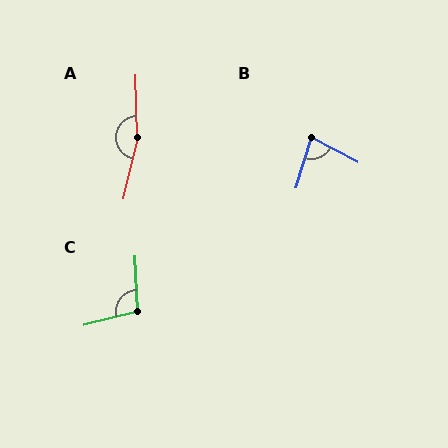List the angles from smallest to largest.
B (79°), C (102°), A (165°).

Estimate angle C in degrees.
Approximately 102 degrees.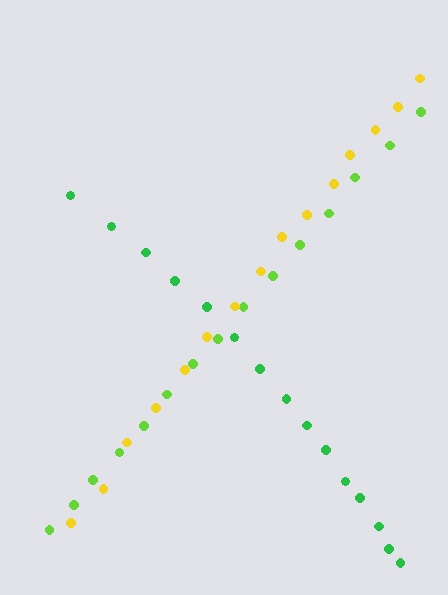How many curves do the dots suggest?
There are 3 distinct paths.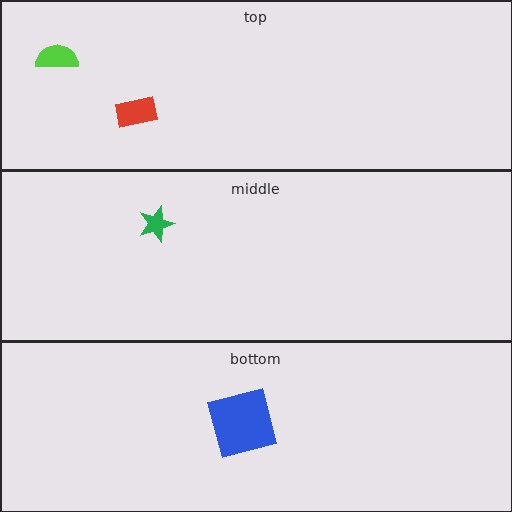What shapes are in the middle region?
The green star.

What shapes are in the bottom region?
The blue square.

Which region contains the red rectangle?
The top region.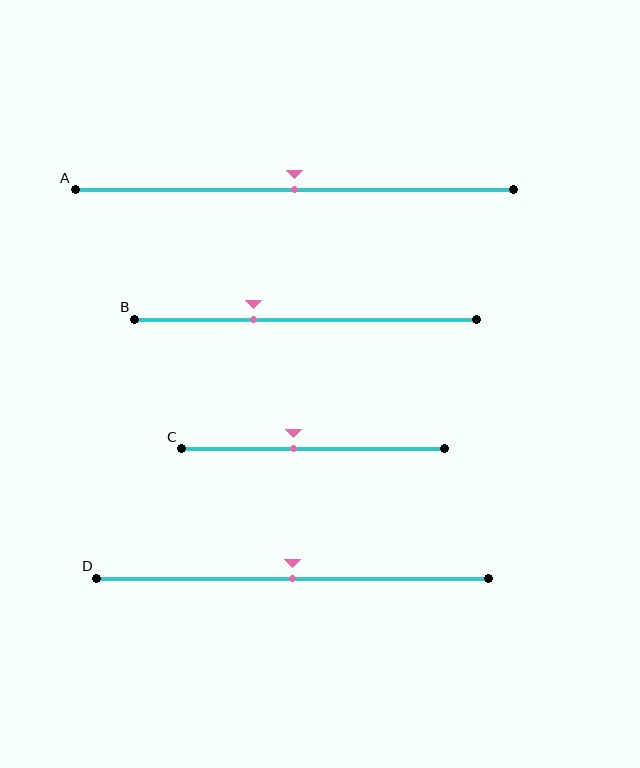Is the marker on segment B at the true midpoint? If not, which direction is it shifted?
No, the marker on segment B is shifted to the left by about 15% of the segment length.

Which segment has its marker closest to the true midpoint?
Segment A has its marker closest to the true midpoint.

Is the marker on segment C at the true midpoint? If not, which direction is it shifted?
No, the marker on segment C is shifted to the left by about 7% of the segment length.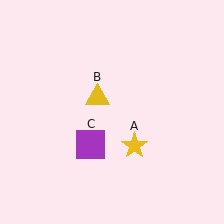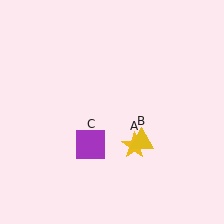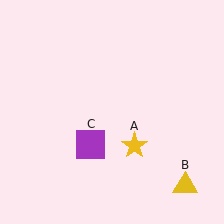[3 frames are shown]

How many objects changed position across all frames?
1 object changed position: yellow triangle (object B).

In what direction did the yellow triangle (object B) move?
The yellow triangle (object B) moved down and to the right.